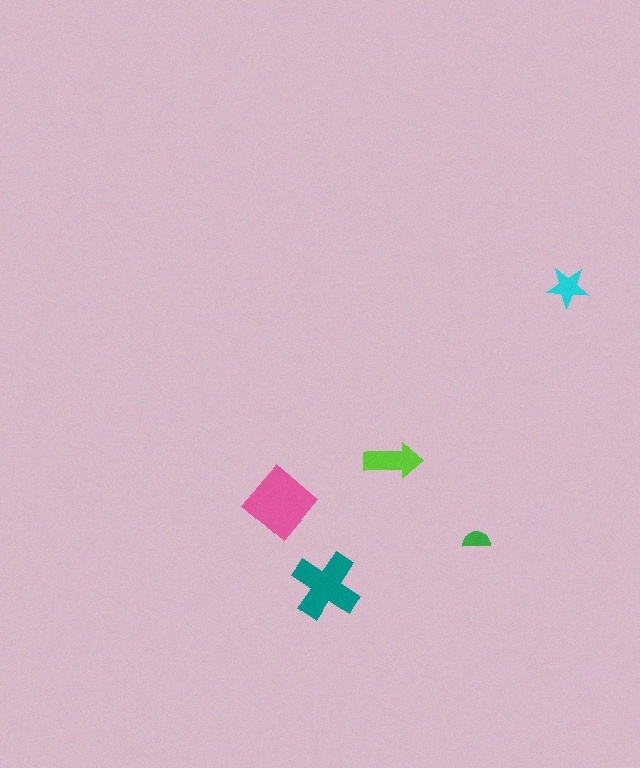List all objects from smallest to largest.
The green semicircle, the cyan star, the lime arrow, the teal cross, the pink diamond.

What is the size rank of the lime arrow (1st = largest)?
3rd.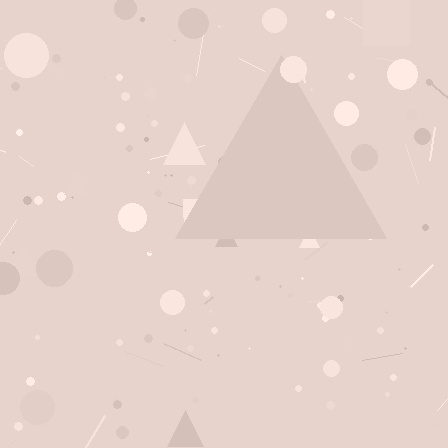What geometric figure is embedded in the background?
A triangle is embedded in the background.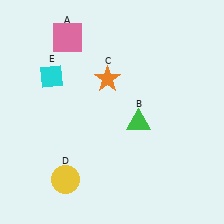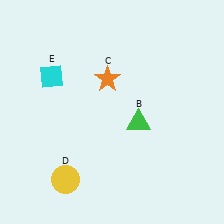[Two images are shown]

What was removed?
The pink square (A) was removed in Image 2.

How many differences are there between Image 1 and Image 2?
There is 1 difference between the two images.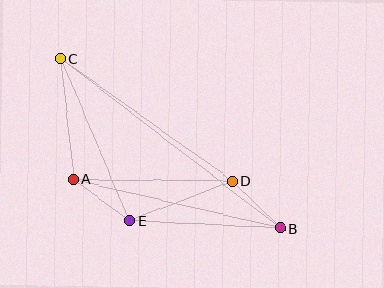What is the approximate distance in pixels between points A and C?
The distance between A and C is approximately 121 pixels.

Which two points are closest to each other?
Points B and D are closest to each other.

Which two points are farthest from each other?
Points B and C are farthest from each other.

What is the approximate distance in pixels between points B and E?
The distance between B and E is approximately 151 pixels.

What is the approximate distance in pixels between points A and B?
The distance between A and B is approximately 212 pixels.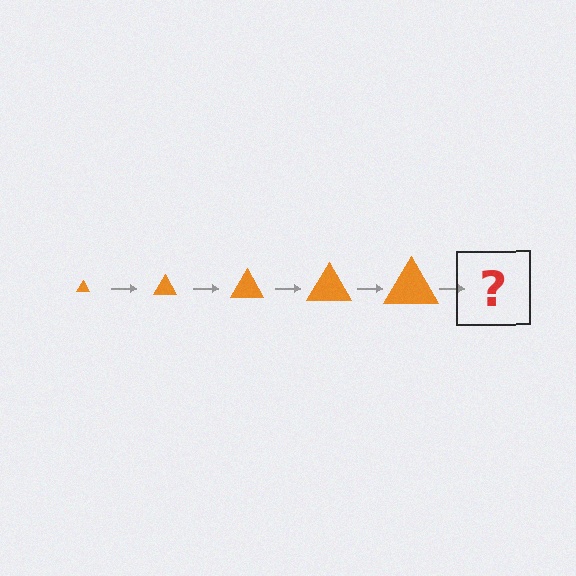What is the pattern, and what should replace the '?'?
The pattern is that the triangle gets progressively larger each step. The '?' should be an orange triangle, larger than the previous one.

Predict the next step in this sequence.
The next step is an orange triangle, larger than the previous one.